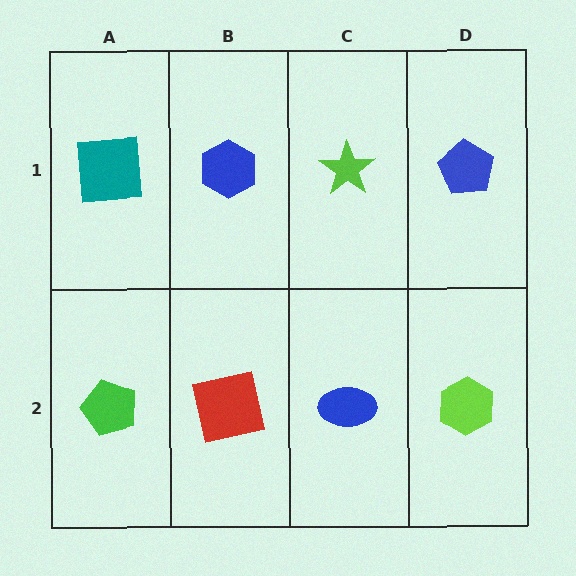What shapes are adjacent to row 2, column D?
A blue pentagon (row 1, column D), a blue ellipse (row 2, column C).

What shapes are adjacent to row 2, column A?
A teal square (row 1, column A), a red square (row 2, column B).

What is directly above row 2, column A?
A teal square.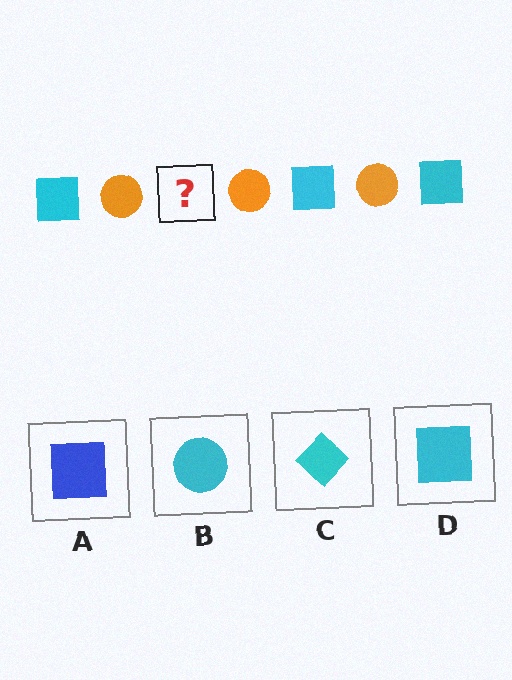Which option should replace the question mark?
Option D.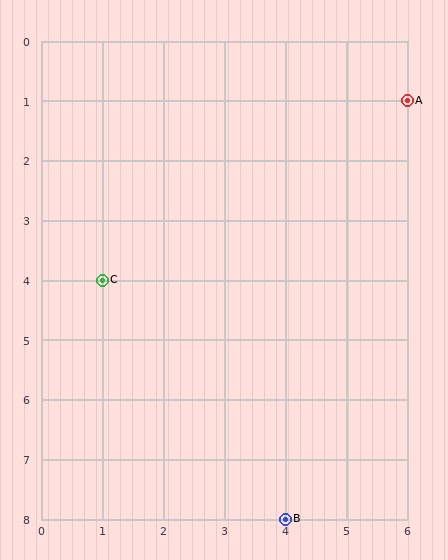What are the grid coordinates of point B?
Point B is at grid coordinates (4, 8).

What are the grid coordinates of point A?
Point A is at grid coordinates (6, 1).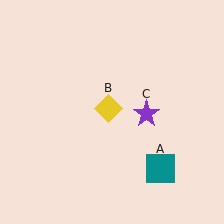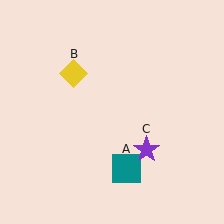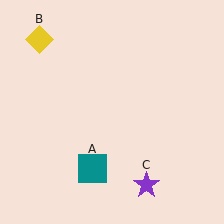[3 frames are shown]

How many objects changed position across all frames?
3 objects changed position: teal square (object A), yellow diamond (object B), purple star (object C).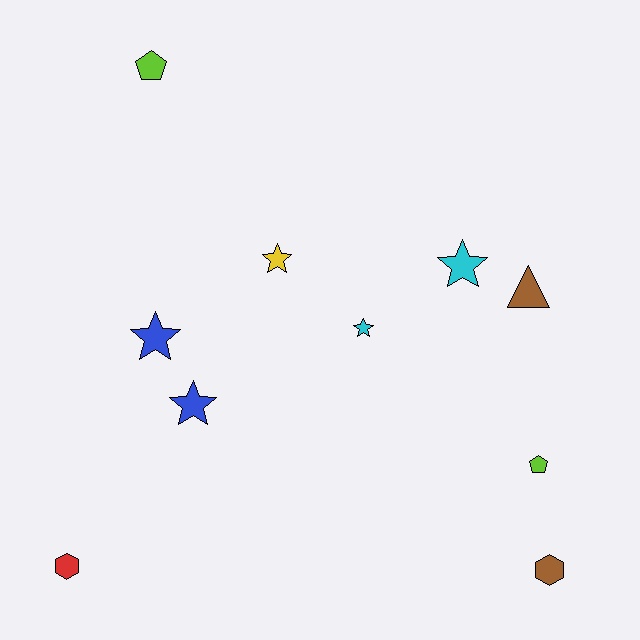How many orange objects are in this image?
There are no orange objects.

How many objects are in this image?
There are 10 objects.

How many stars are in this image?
There are 5 stars.